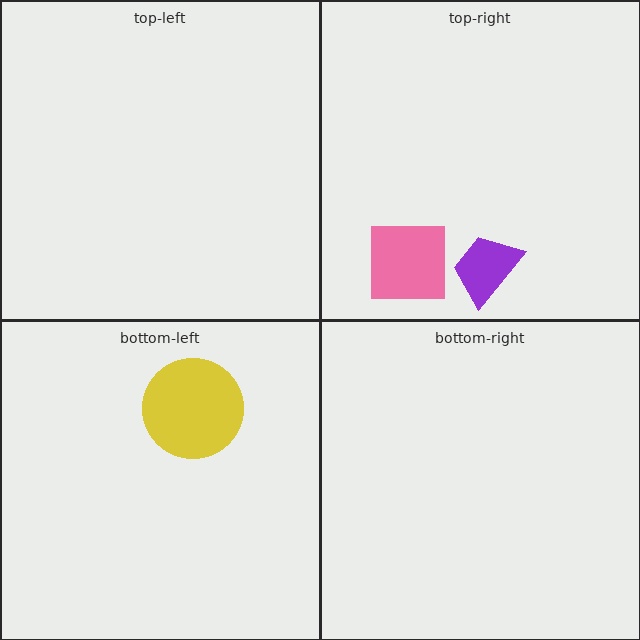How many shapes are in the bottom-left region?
1.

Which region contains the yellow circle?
The bottom-left region.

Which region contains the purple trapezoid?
The top-right region.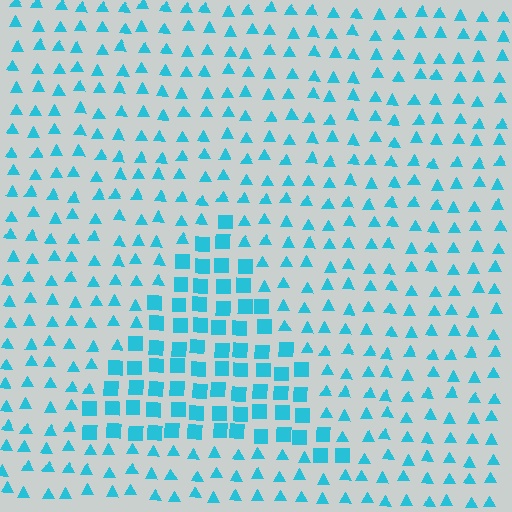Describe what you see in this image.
The image is filled with small cyan elements arranged in a uniform grid. A triangle-shaped region contains squares, while the surrounding area contains triangles. The boundary is defined purely by the change in element shape.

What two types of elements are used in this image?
The image uses squares inside the triangle region and triangles outside it.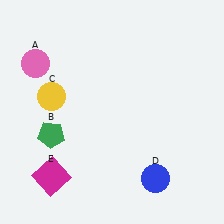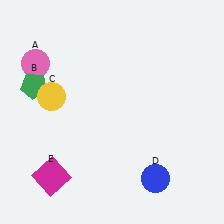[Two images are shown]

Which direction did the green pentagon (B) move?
The green pentagon (B) moved up.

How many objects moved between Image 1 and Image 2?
1 object moved between the two images.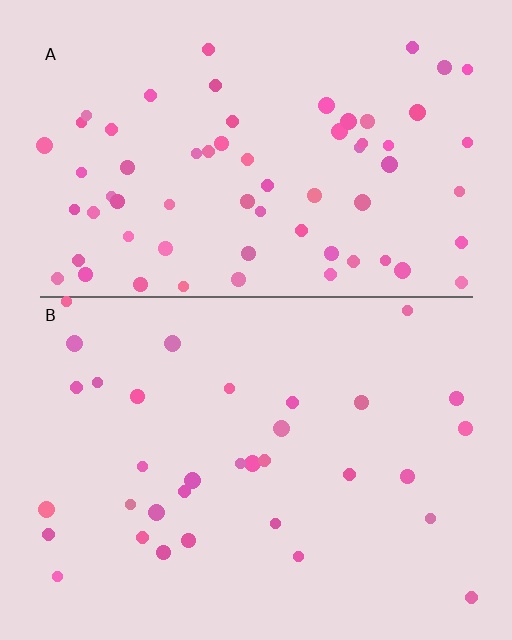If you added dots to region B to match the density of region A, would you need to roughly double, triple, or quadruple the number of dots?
Approximately double.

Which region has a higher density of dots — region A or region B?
A (the top).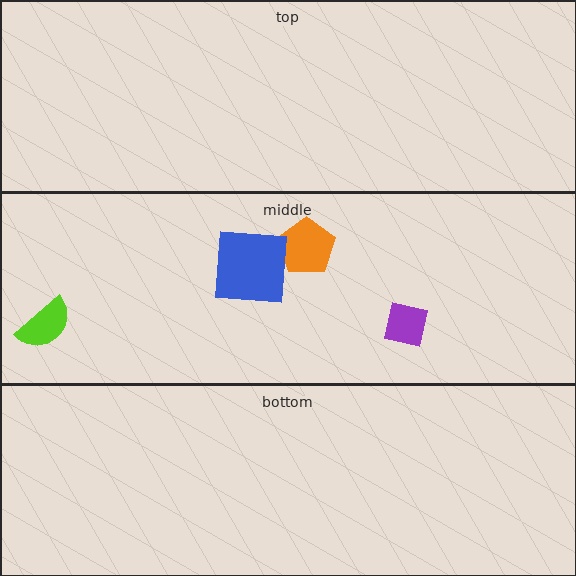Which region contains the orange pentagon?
The middle region.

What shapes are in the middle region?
The orange pentagon, the purple square, the lime semicircle, the blue square.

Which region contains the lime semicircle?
The middle region.